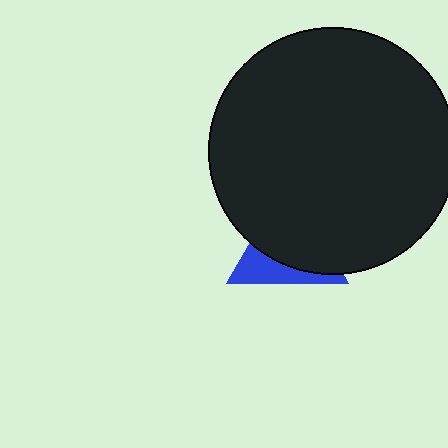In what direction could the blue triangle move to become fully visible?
The blue triangle could move down. That would shift it out from behind the black circle entirely.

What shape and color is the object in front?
The object in front is a black circle.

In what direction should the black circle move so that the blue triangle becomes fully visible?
The black circle should move up. That is the shortest direction to clear the overlap and leave the blue triangle fully visible.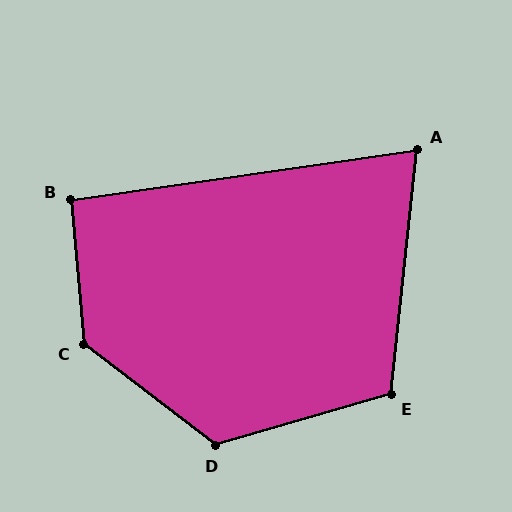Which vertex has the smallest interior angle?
A, at approximately 76 degrees.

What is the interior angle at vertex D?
Approximately 126 degrees (obtuse).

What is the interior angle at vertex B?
Approximately 93 degrees (approximately right).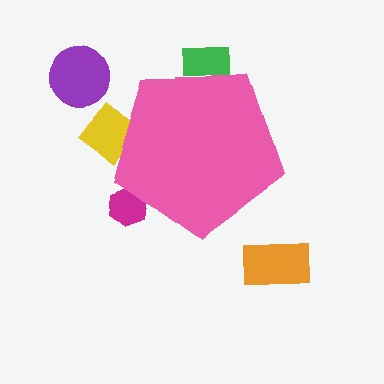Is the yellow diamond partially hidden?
Yes, the yellow diamond is partially hidden behind the pink pentagon.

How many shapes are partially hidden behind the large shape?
3 shapes are partially hidden.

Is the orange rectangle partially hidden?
No, the orange rectangle is fully visible.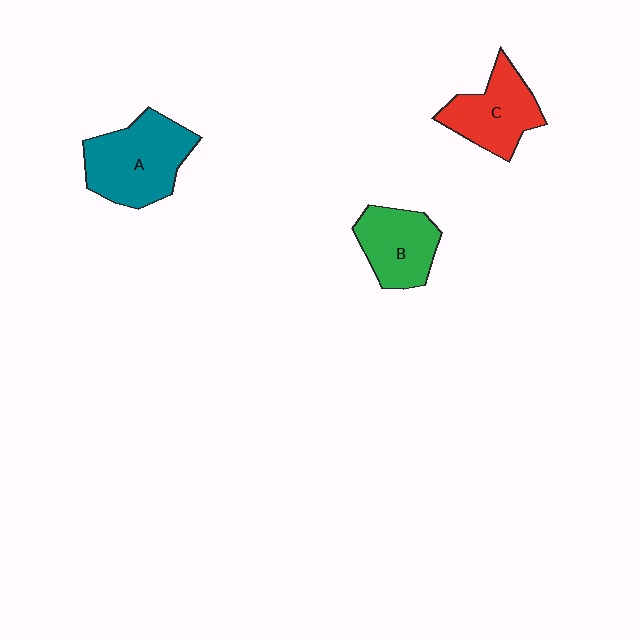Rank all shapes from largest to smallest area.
From largest to smallest: A (teal), C (red), B (green).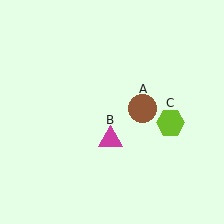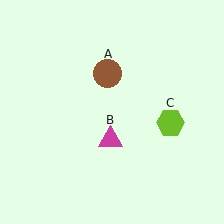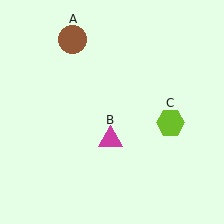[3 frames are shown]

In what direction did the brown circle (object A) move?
The brown circle (object A) moved up and to the left.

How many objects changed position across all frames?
1 object changed position: brown circle (object A).